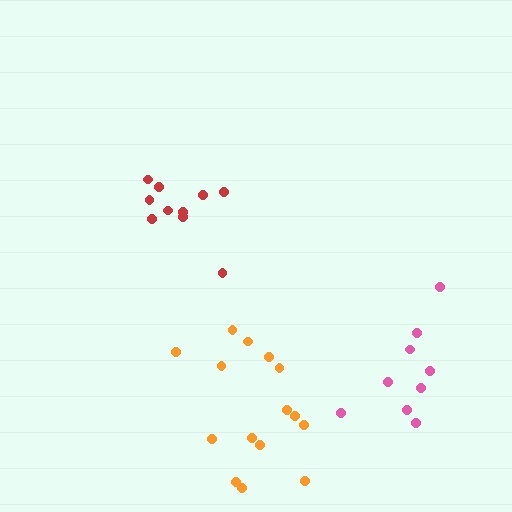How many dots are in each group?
Group 1: 9 dots, Group 2: 10 dots, Group 3: 15 dots (34 total).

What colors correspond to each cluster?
The clusters are colored: pink, red, orange.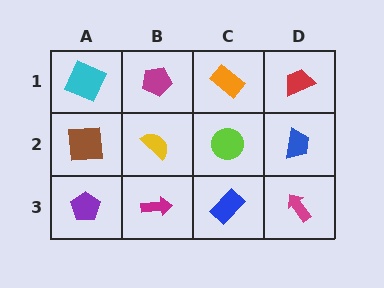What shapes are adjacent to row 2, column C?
An orange rectangle (row 1, column C), a blue rectangle (row 3, column C), a yellow semicircle (row 2, column B), a blue trapezoid (row 2, column D).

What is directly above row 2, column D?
A red trapezoid.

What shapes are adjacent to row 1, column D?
A blue trapezoid (row 2, column D), an orange rectangle (row 1, column C).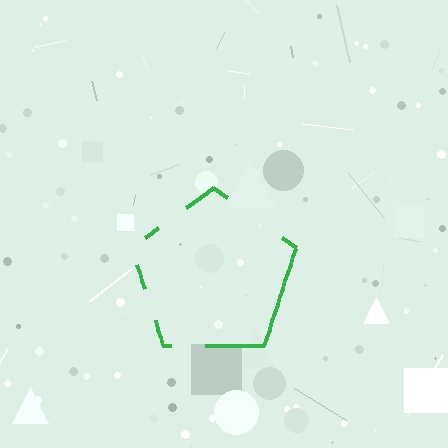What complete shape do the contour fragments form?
The contour fragments form a pentagon.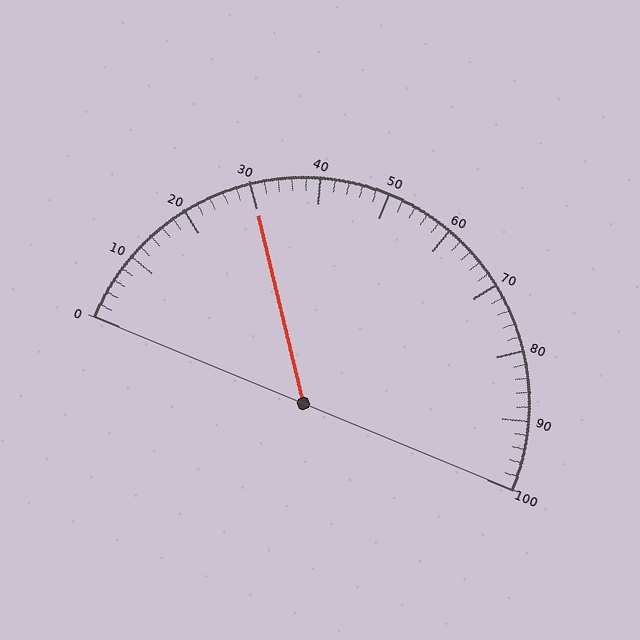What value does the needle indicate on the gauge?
The needle indicates approximately 30.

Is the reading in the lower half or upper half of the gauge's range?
The reading is in the lower half of the range (0 to 100).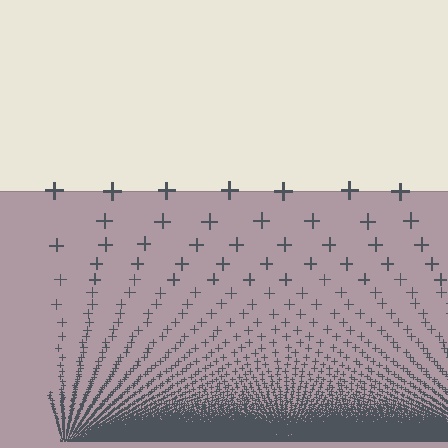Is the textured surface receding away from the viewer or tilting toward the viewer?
The surface appears to tilt toward the viewer. Texture elements get larger and sparser toward the top.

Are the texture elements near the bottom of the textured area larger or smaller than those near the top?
Smaller. The gradient is inverted — elements near the bottom are smaller and denser.